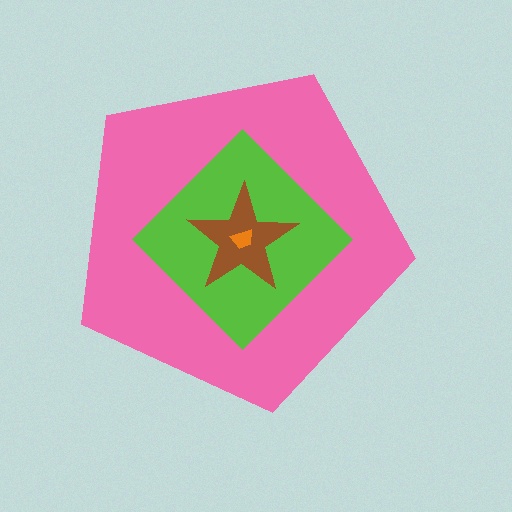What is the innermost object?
The orange trapezoid.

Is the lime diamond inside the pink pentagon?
Yes.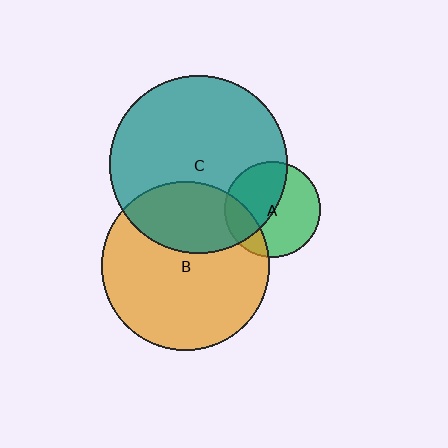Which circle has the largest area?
Circle C (teal).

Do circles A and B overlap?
Yes.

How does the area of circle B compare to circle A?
Approximately 3.1 times.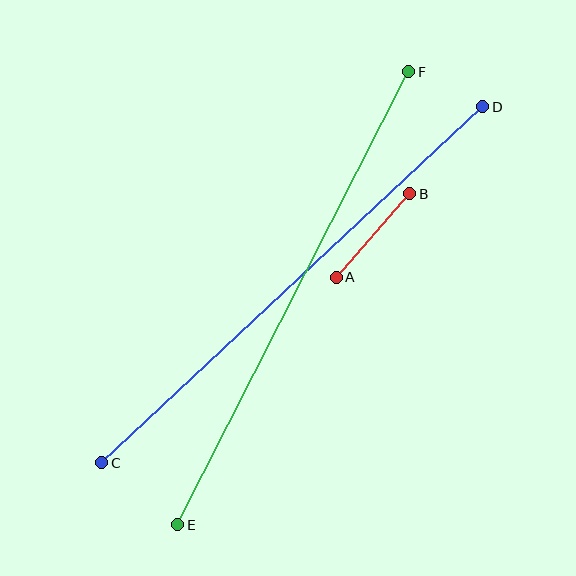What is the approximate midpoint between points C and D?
The midpoint is at approximately (292, 285) pixels.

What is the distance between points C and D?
The distance is approximately 522 pixels.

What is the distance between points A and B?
The distance is approximately 111 pixels.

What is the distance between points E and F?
The distance is approximately 509 pixels.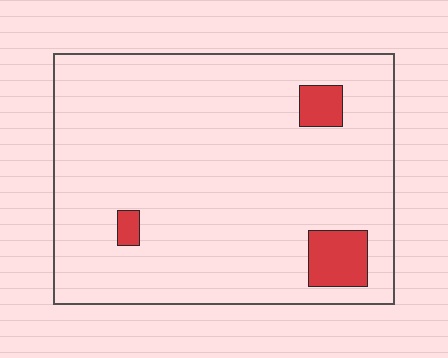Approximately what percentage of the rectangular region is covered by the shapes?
Approximately 5%.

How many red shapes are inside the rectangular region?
3.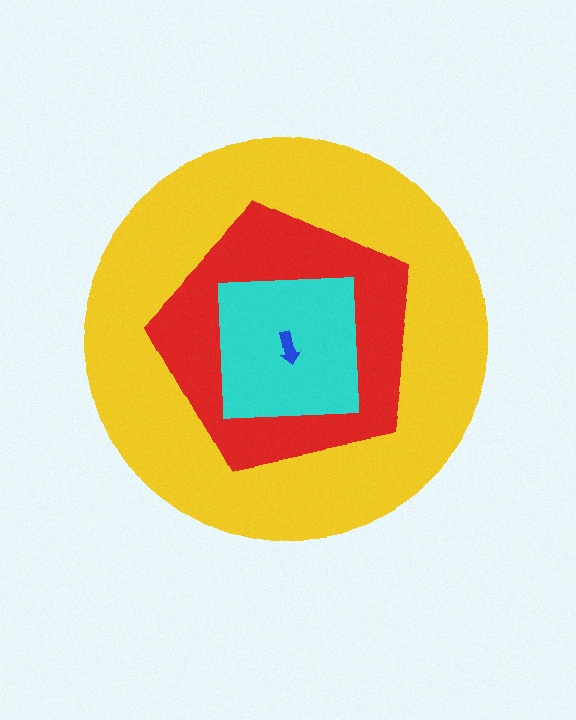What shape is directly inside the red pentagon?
The cyan square.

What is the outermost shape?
The yellow circle.